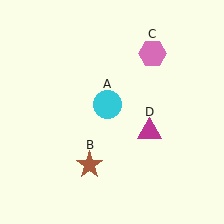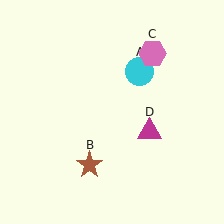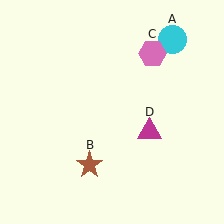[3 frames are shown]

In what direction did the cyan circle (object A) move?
The cyan circle (object A) moved up and to the right.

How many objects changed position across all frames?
1 object changed position: cyan circle (object A).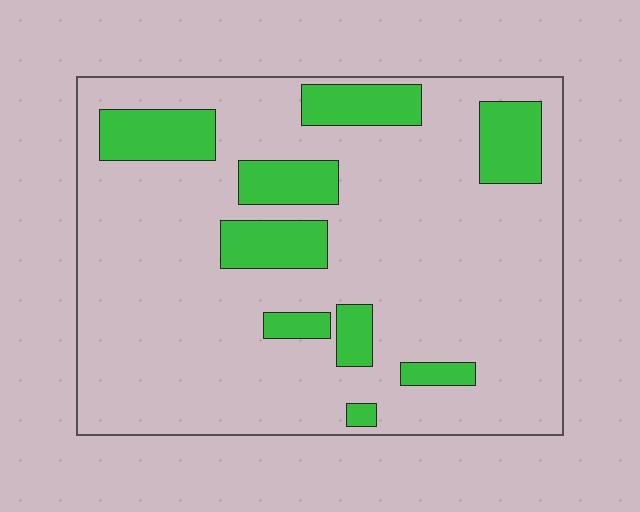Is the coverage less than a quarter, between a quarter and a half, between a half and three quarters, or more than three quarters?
Less than a quarter.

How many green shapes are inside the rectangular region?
9.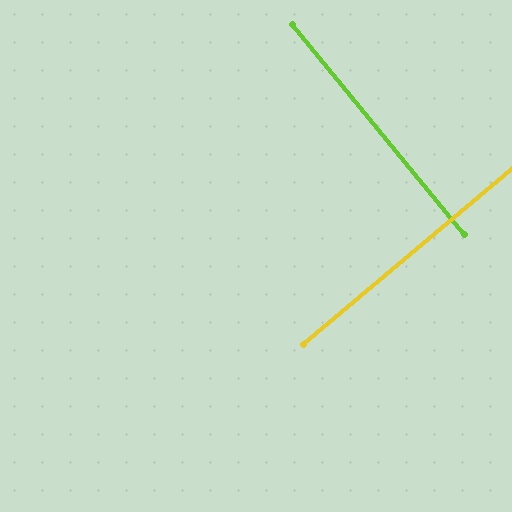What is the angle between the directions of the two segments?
Approximately 89 degrees.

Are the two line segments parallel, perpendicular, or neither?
Perpendicular — they meet at approximately 89°.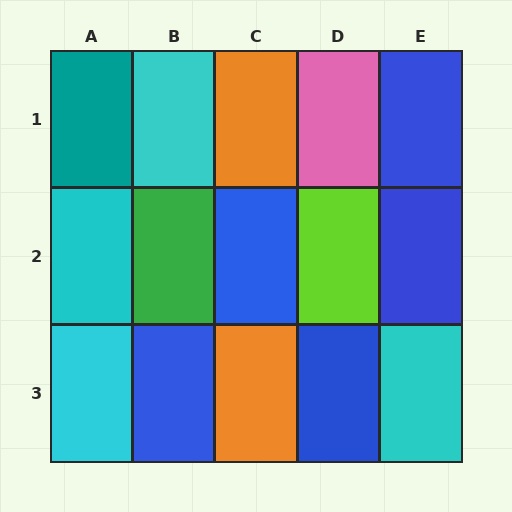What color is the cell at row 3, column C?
Orange.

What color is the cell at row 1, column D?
Pink.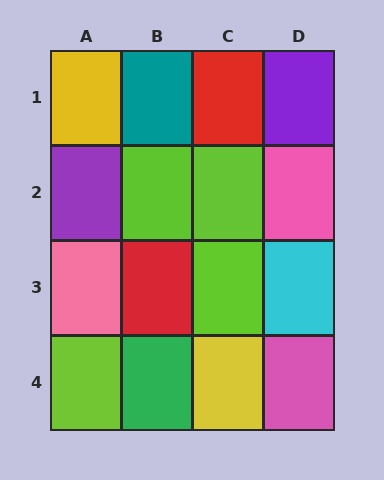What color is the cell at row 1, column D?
Purple.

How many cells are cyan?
1 cell is cyan.